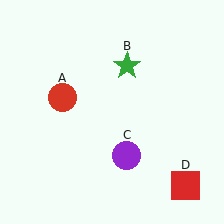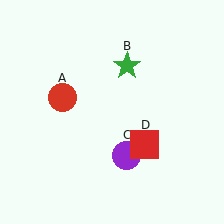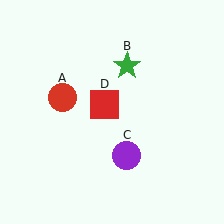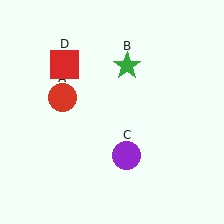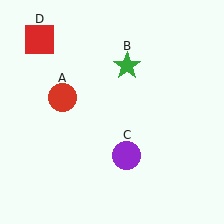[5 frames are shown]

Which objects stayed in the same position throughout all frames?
Red circle (object A) and green star (object B) and purple circle (object C) remained stationary.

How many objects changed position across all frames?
1 object changed position: red square (object D).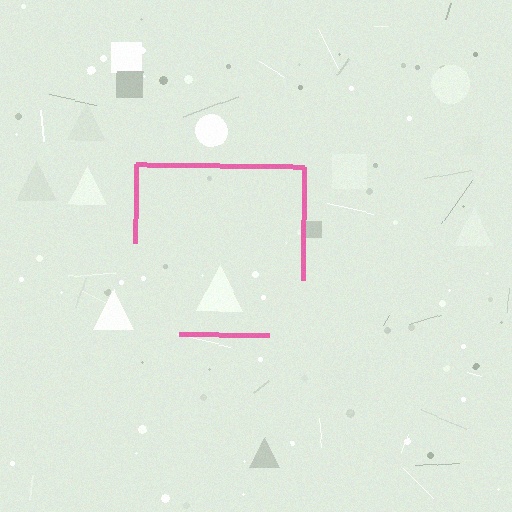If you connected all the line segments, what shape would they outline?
They would outline a square.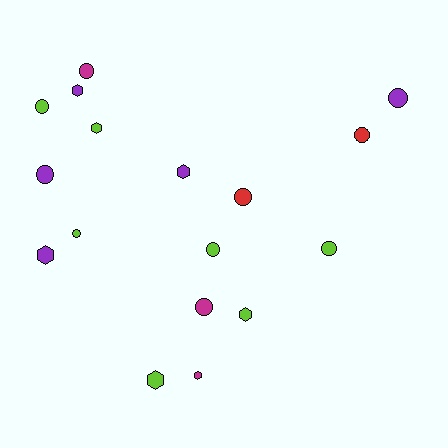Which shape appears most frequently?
Circle, with 10 objects.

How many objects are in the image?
There are 17 objects.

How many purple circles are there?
There are 2 purple circles.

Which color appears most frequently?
Lime, with 7 objects.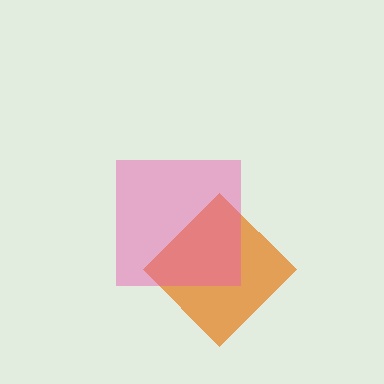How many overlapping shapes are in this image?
There are 2 overlapping shapes in the image.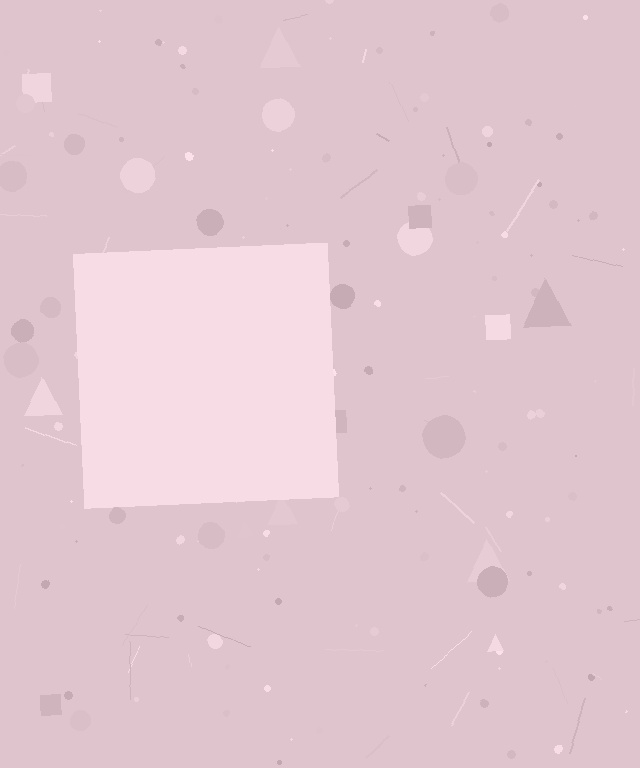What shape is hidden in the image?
A square is hidden in the image.